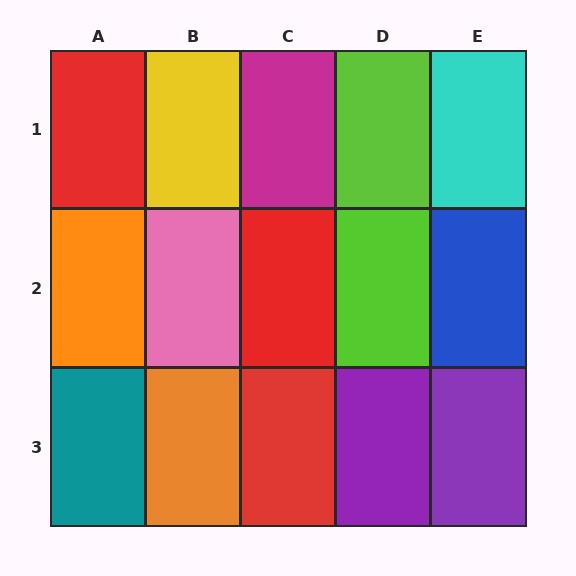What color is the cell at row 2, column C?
Red.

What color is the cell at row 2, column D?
Lime.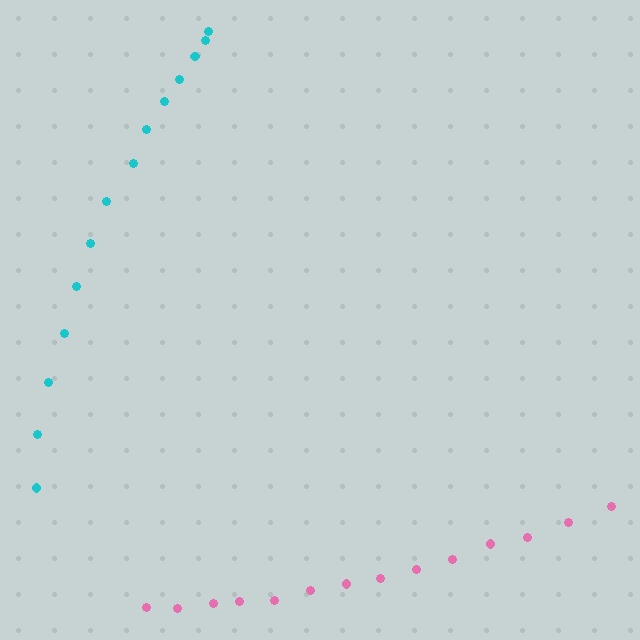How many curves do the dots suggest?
There are 2 distinct paths.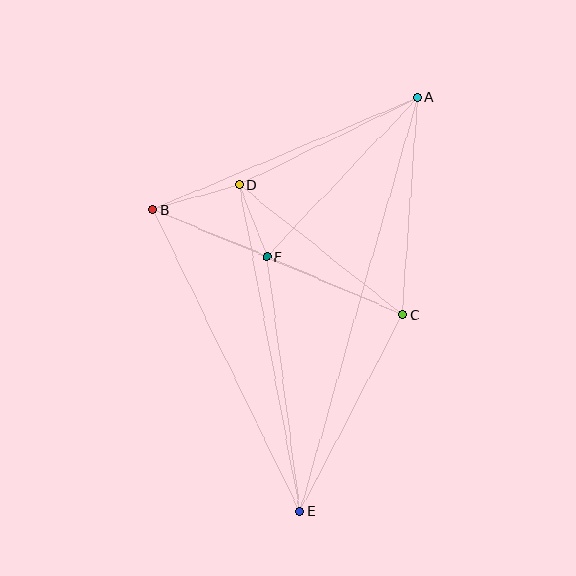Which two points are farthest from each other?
Points A and E are farthest from each other.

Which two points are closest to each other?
Points D and F are closest to each other.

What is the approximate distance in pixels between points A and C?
The distance between A and C is approximately 218 pixels.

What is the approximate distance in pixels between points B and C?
The distance between B and C is approximately 271 pixels.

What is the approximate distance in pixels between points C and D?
The distance between C and D is approximately 209 pixels.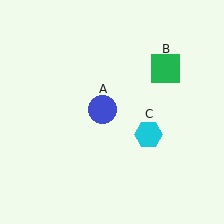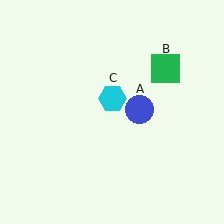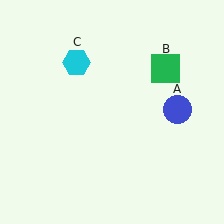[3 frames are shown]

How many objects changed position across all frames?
2 objects changed position: blue circle (object A), cyan hexagon (object C).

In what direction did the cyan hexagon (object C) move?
The cyan hexagon (object C) moved up and to the left.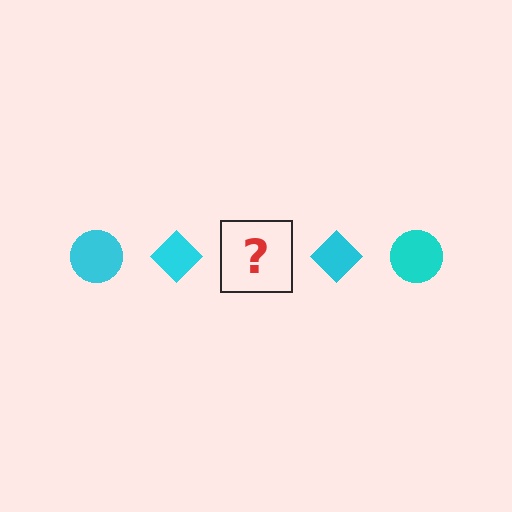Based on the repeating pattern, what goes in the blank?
The blank should be a cyan circle.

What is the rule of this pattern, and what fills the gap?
The rule is that the pattern cycles through circle, diamond shapes in cyan. The gap should be filled with a cyan circle.